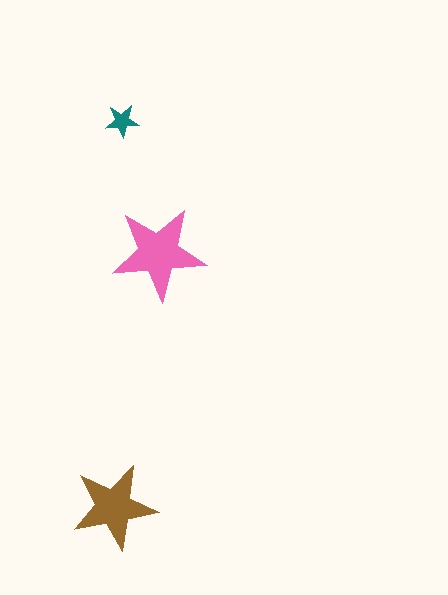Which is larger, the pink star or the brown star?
The pink one.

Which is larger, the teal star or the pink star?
The pink one.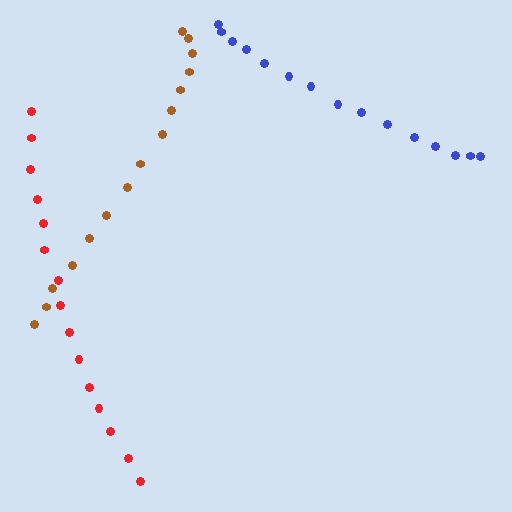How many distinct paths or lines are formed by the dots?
There are 3 distinct paths.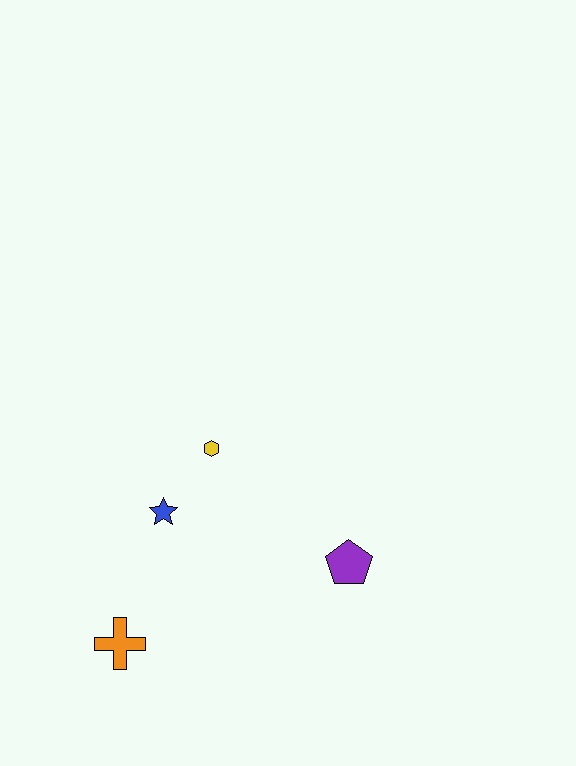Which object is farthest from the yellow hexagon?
The orange cross is farthest from the yellow hexagon.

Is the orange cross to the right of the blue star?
No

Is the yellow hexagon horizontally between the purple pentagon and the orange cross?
Yes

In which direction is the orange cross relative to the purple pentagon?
The orange cross is to the left of the purple pentagon.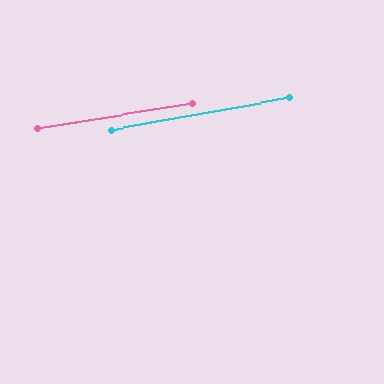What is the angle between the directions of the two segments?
Approximately 1 degree.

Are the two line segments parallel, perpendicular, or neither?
Parallel — their directions differ by only 1.1°.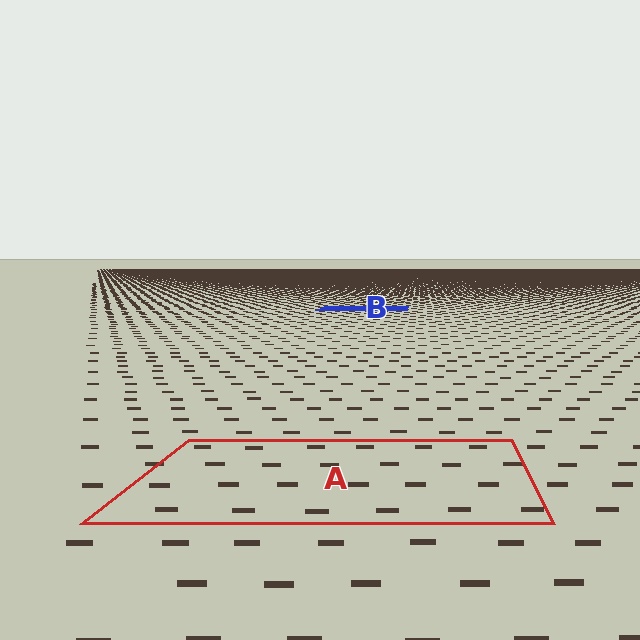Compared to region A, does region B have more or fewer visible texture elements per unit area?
Region B has more texture elements per unit area — they are packed more densely because it is farther away.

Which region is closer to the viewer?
Region A is closer. The texture elements there are larger and more spread out.